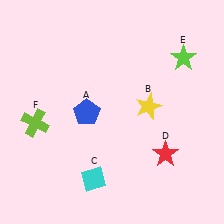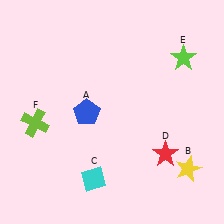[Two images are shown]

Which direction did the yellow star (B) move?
The yellow star (B) moved down.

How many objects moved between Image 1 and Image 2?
1 object moved between the two images.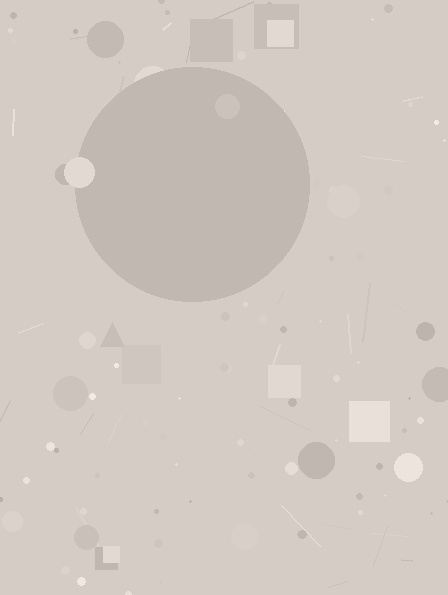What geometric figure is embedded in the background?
A circle is embedded in the background.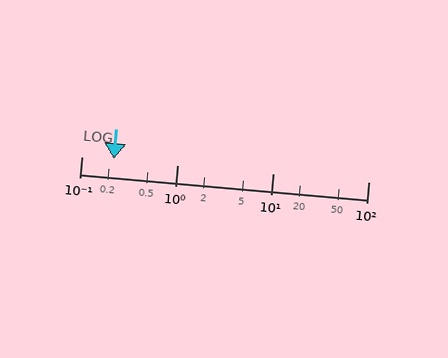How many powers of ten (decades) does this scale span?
The scale spans 3 decades, from 0.1 to 100.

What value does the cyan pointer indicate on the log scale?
The pointer indicates approximately 0.22.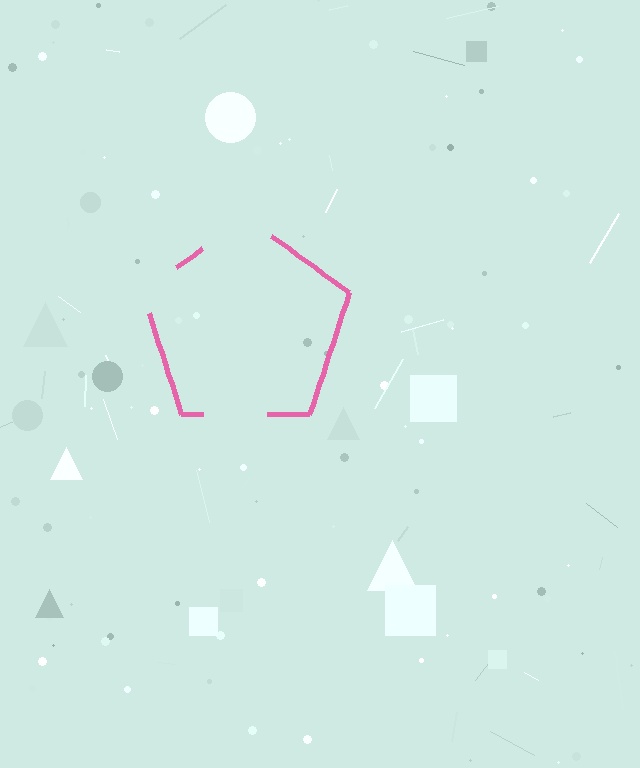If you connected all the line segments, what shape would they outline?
They would outline a pentagon.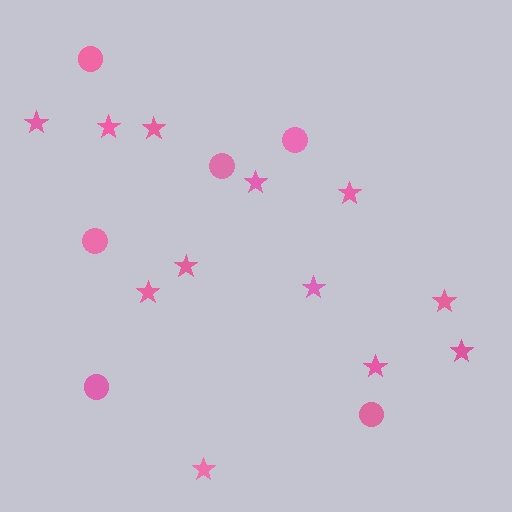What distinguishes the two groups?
There are 2 groups: one group of stars (12) and one group of circles (6).